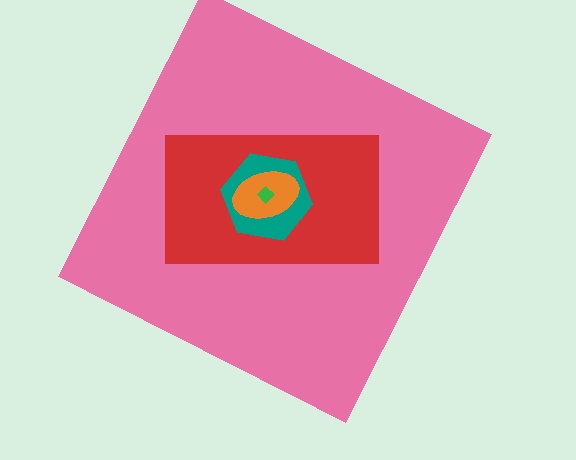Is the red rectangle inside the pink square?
Yes.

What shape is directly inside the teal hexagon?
The orange ellipse.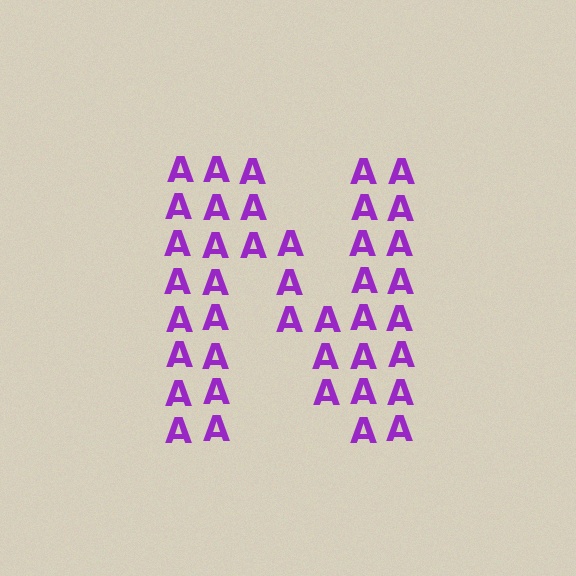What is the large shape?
The large shape is the letter N.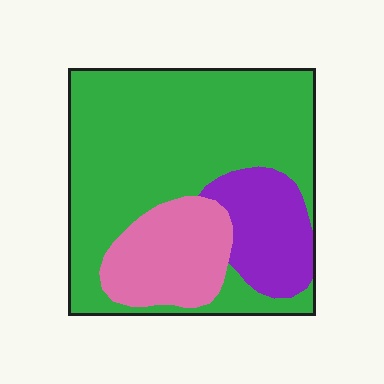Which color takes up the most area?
Green, at roughly 65%.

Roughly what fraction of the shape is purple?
Purple takes up less than a sixth of the shape.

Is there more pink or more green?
Green.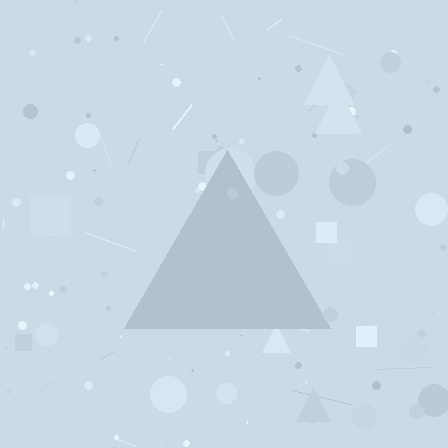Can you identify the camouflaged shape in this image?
The camouflaged shape is a triangle.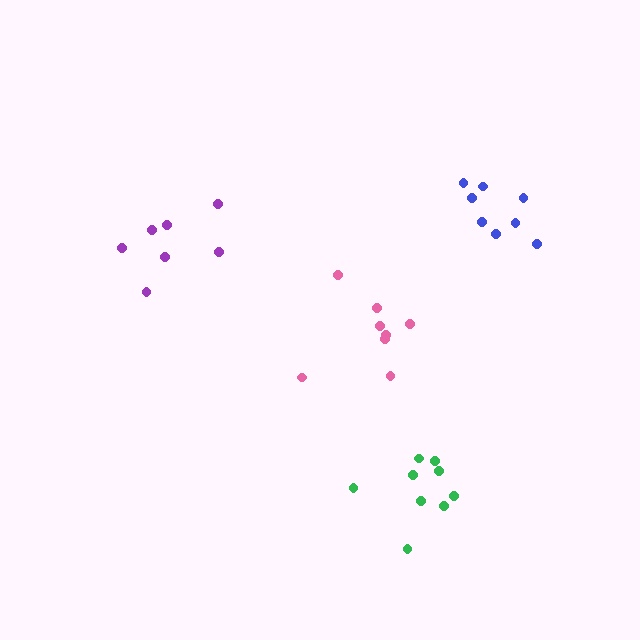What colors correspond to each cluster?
The clusters are colored: purple, pink, green, blue.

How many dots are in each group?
Group 1: 7 dots, Group 2: 8 dots, Group 3: 9 dots, Group 4: 8 dots (32 total).